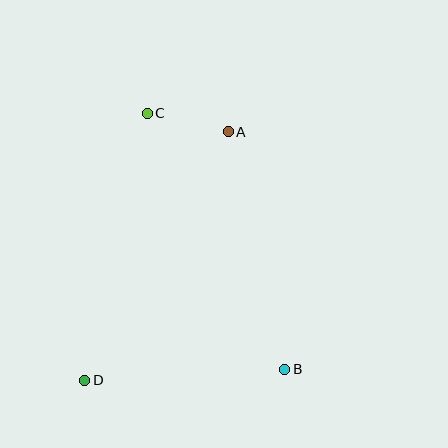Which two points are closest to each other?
Points A and C are closest to each other.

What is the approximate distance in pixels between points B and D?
The distance between B and D is approximately 200 pixels.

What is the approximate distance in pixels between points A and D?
The distance between A and D is approximately 287 pixels.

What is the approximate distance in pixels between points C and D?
The distance between C and D is approximately 274 pixels.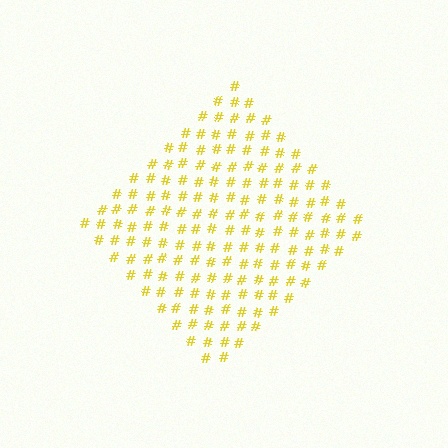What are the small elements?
The small elements are hash symbols.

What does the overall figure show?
The overall figure shows a diamond.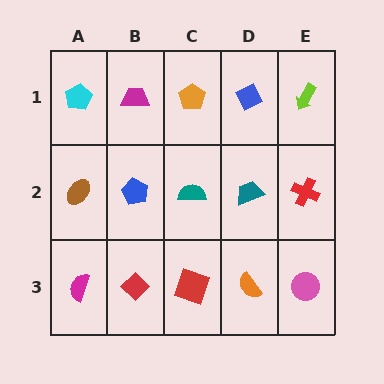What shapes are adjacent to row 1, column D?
A teal trapezoid (row 2, column D), an orange pentagon (row 1, column C), a lime arrow (row 1, column E).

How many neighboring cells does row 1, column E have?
2.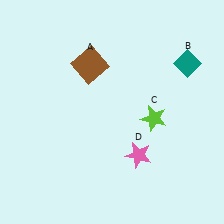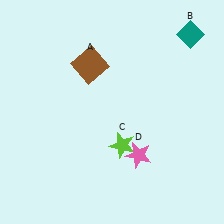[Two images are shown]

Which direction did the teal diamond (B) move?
The teal diamond (B) moved up.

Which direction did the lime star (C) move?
The lime star (C) moved left.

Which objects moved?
The objects that moved are: the teal diamond (B), the lime star (C).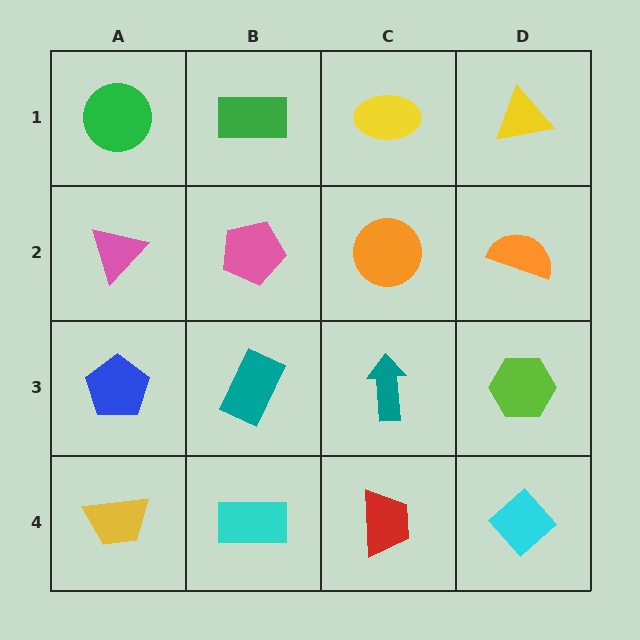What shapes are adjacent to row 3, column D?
An orange semicircle (row 2, column D), a cyan diamond (row 4, column D), a teal arrow (row 3, column C).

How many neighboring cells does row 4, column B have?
3.